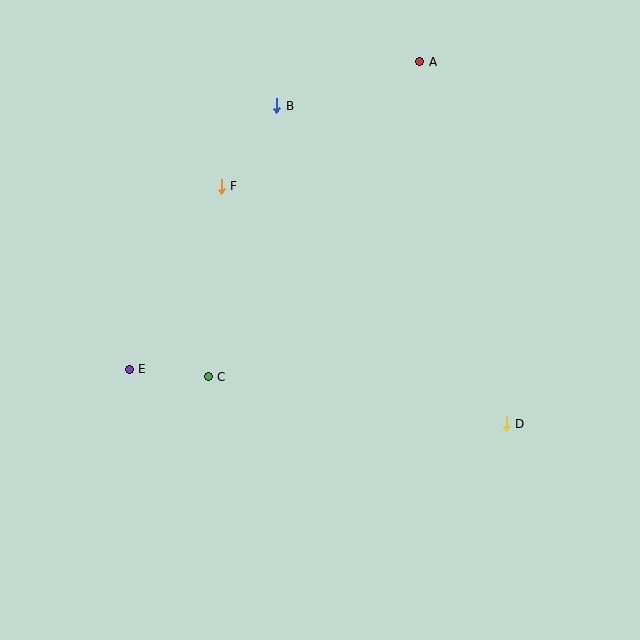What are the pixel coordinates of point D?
Point D is at (506, 424).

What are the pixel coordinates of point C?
Point C is at (208, 377).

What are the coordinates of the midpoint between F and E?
The midpoint between F and E is at (175, 278).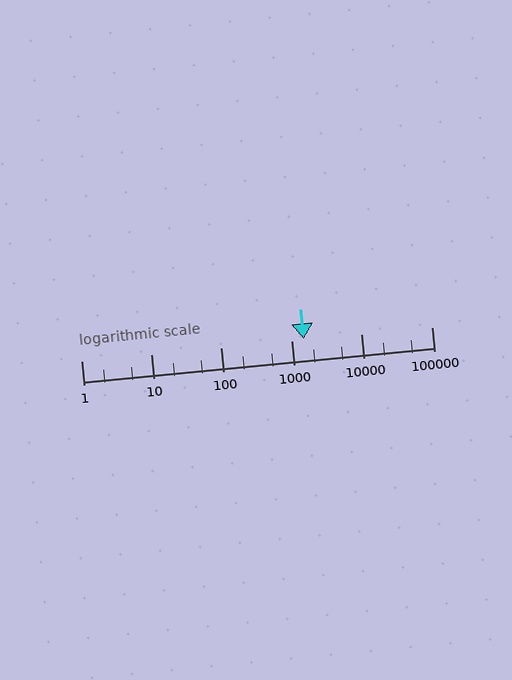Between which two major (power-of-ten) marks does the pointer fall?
The pointer is between 1000 and 10000.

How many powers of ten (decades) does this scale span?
The scale spans 5 decades, from 1 to 100000.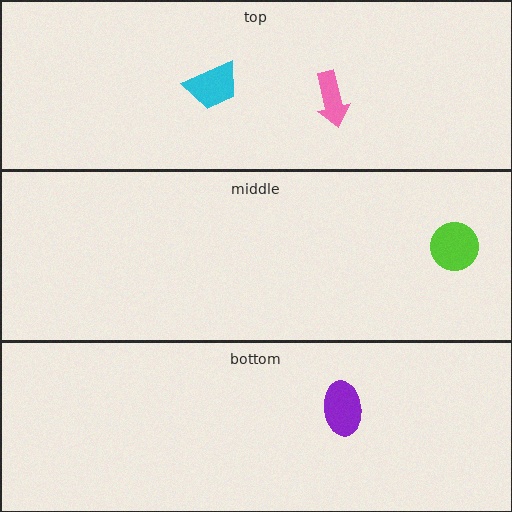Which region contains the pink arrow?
The top region.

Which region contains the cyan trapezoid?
The top region.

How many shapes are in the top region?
2.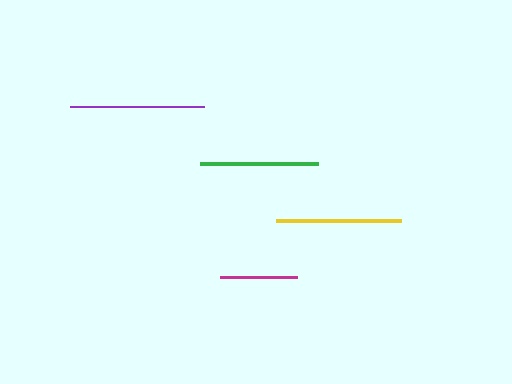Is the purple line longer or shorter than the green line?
The purple line is longer than the green line.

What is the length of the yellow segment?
The yellow segment is approximately 125 pixels long.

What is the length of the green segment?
The green segment is approximately 118 pixels long.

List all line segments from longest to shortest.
From longest to shortest: purple, yellow, green, magenta.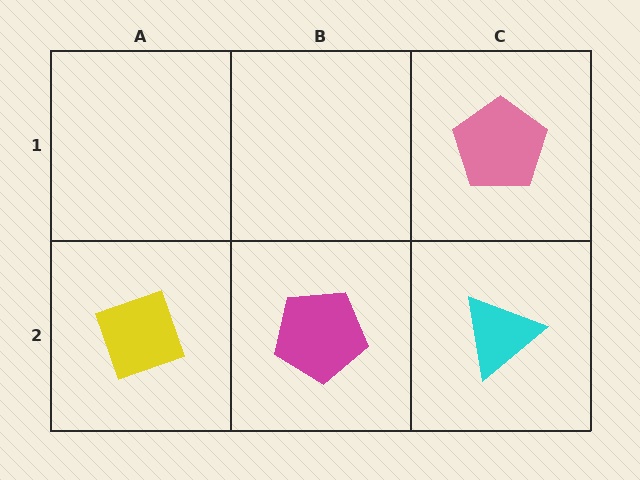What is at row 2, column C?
A cyan triangle.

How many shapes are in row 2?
3 shapes.